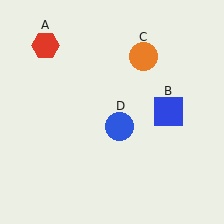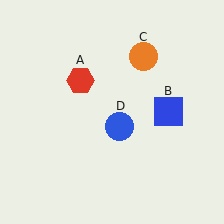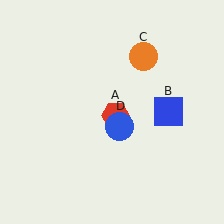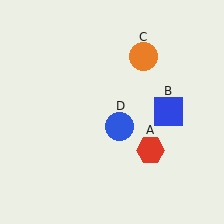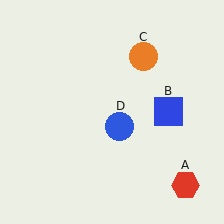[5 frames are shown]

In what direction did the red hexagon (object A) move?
The red hexagon (object A) moved down and to the right.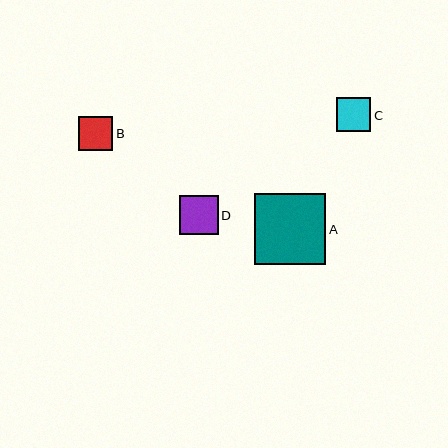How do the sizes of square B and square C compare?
Square B and square C are approximately the same size.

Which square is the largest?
Square A is the largest with a size of approximately 71 pixels.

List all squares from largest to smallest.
From largest to smallest: A, D, B, C.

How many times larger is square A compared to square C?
Square A is approximately 2.1 times the size of square C.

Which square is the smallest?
Square C is the smallest with a size of approximately 34 pixels.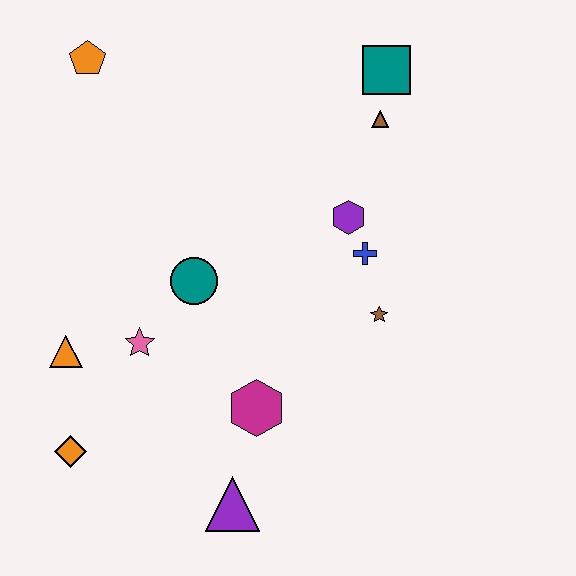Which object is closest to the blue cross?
The purple hexagon is closest to the blue cross.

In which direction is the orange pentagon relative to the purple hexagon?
The orange pentagon is to the left of the purple hexagon.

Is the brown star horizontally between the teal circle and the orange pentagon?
No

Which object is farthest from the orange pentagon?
The purple triangle is farthest from the orange pentagon.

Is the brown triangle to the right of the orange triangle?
Yes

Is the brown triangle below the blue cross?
No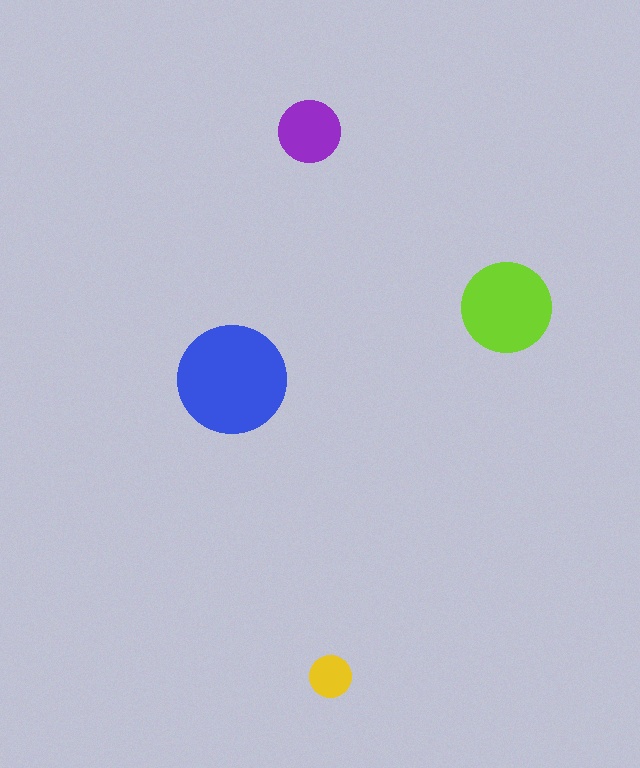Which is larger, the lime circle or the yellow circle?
The lime one.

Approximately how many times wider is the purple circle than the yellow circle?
About 1.5 times wider.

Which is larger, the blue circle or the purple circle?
The blue one.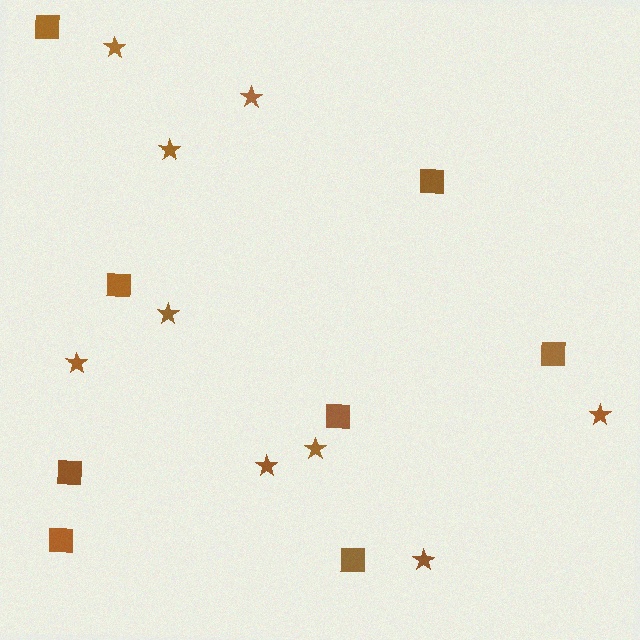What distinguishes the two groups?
There are 2 groups: one group of stars (9) and one group of squares (8).